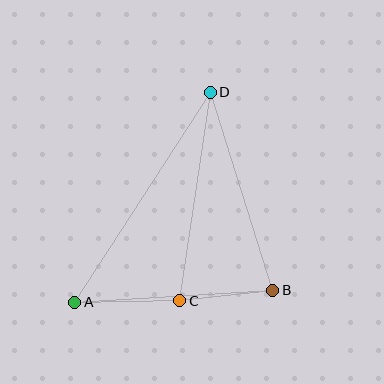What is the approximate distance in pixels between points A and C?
The distance between A and C is approximately 105 pixels.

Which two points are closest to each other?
Points B and C are closest to each other.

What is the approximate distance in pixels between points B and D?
The distance between B and D is approximately 207 pixels.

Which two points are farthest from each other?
Points A and D are farthest from each other.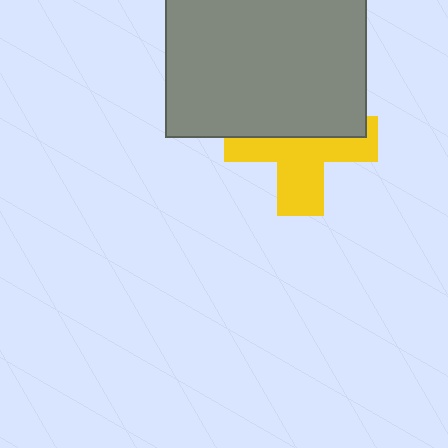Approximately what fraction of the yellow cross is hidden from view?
Roughly 47% of the yellow cross is hidden behind the gray rectangle.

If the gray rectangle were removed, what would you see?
You would see the complete yellow cross.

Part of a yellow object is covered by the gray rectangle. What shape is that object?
It is a cross.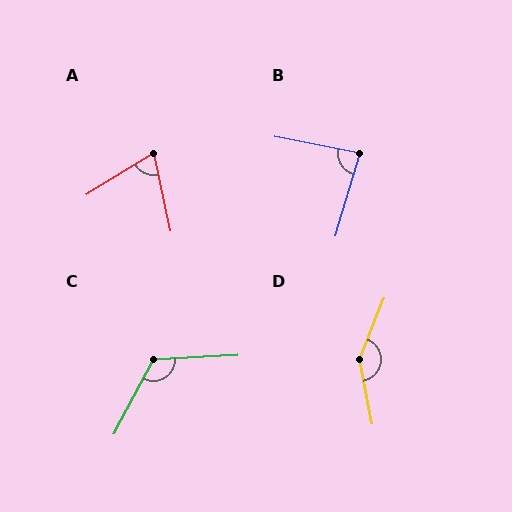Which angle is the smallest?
A, at approximately 71 degrees.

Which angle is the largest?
D, at approximately 148 degrees.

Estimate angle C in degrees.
Approximately 121 degrees.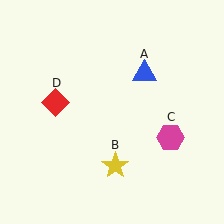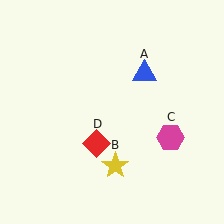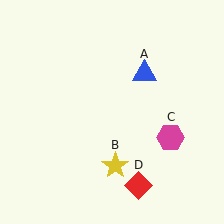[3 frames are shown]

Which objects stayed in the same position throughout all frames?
Blue triangle (object A) and yellow star (object B) and magenta hexagon (object C) remained stationary.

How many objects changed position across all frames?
1 object changed position: red diamond (object D).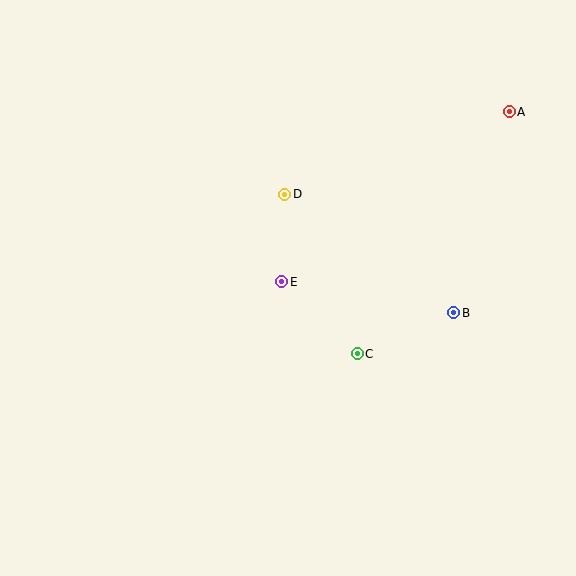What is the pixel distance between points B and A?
The distance between B and A is 208 pixels.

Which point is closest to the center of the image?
Point E at (282, 282) is closest to the center.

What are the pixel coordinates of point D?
Point D is at (285, 194).